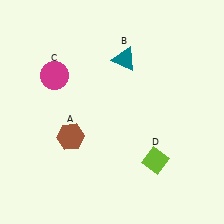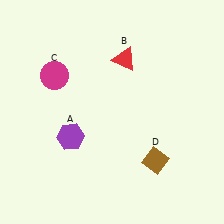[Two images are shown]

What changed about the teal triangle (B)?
In Image 1, B is teal. In Image 2, it changed to red.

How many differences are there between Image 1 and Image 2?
There are 3 differences between the two images.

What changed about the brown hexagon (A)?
In Image 1, A is brown. In Image 2, it changed to purple.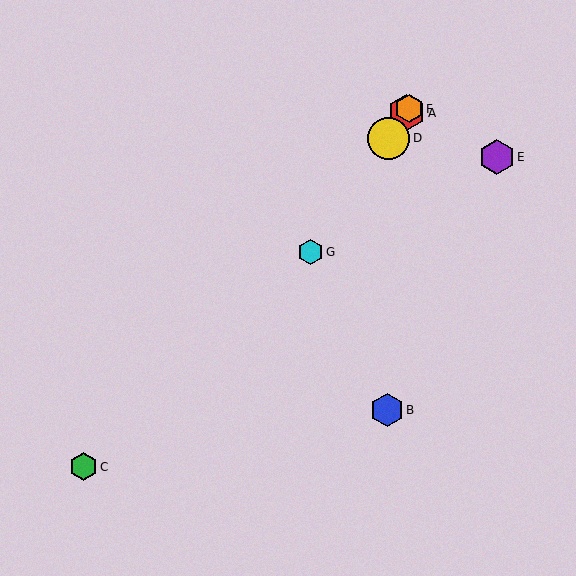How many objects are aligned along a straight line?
4 objects (A, D, F, G) are aligned along a straight line.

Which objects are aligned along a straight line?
Objects A, D, F, G are aligned along a straight line.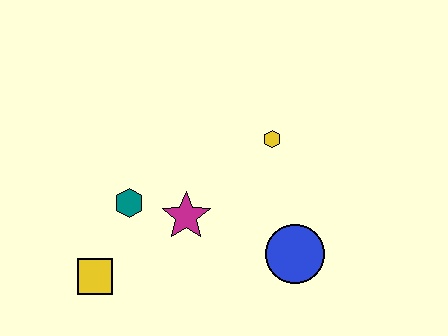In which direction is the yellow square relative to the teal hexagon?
The yellow square is below the teal hexagon.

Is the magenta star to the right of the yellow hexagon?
No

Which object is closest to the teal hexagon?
The magenta star is closest to the teal hexagon.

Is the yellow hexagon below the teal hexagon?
No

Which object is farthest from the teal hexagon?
The blue circle is farthest from the teal hexagon.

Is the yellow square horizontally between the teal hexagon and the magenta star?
No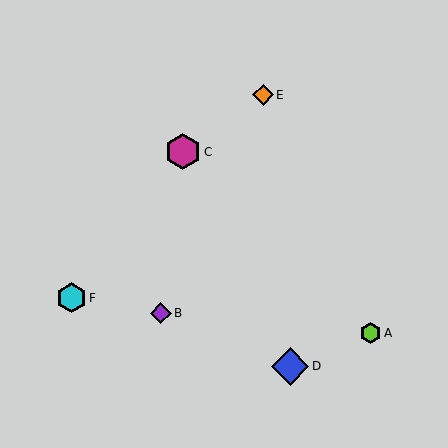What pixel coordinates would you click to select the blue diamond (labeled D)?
Click at (290, 366) to select the blue diamond D.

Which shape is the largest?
The blue diamond (labeled D) is the largest.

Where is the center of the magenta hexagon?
The center of the magenta hexagon is at (183, 152).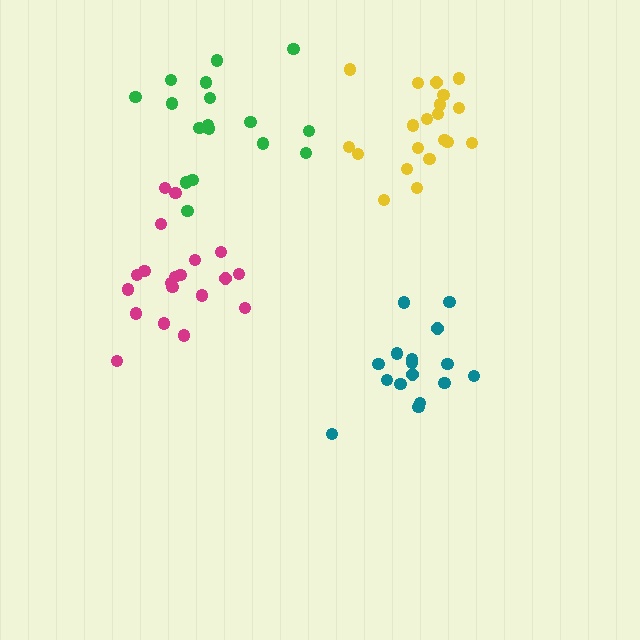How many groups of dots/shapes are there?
There are 4 groups.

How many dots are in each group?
Group 1: 20 dots, Group 2: 16 dots, Group 3: 17 dots, Group 4: 20 dots (73 total).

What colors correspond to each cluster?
The clusters are colored: yellow, teal, green, magenta.